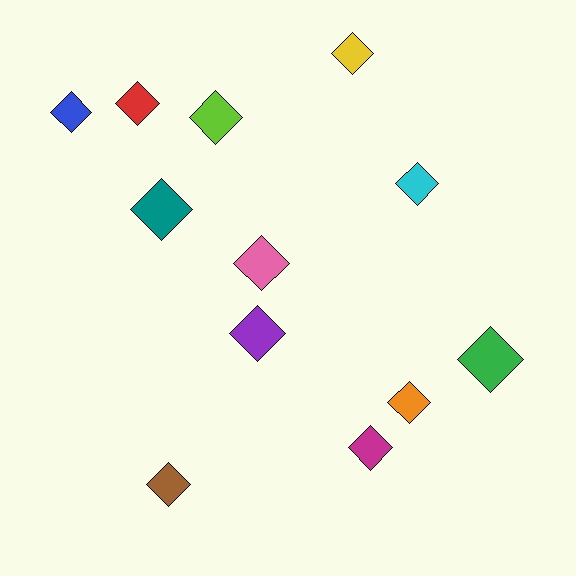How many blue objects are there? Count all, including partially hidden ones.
There is 1 blue object.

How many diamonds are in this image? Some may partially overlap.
There are 12 diamonds.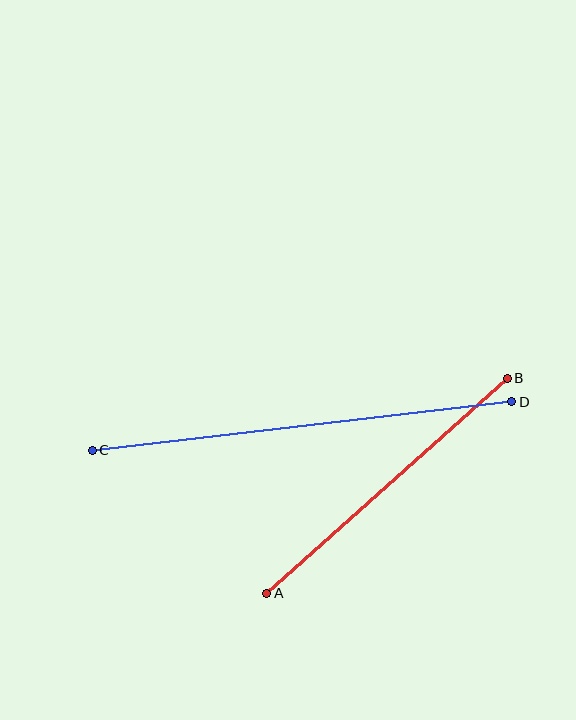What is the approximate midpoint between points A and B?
The midpoint is at approximately (387, 486) pixels.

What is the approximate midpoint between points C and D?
The midpoint is at approximately (302, 426) pixels.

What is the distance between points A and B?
The distance is approximately 322 pixels.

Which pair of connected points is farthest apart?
Points C and D are farthest apart.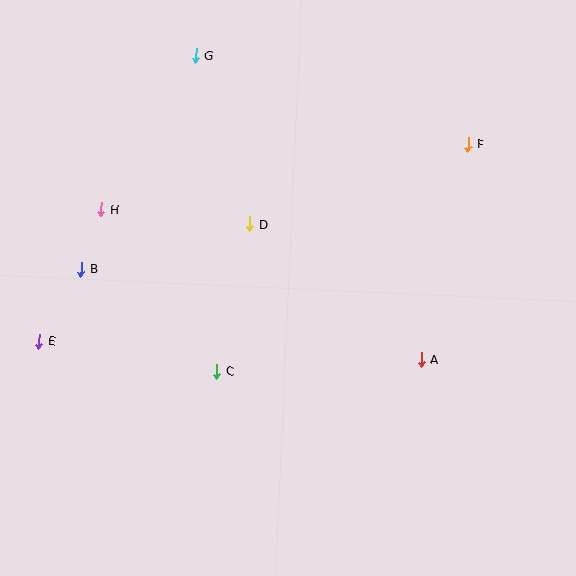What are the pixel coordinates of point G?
Point G is at (196, 55).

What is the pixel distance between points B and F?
The distance between B and F is 407 pixels.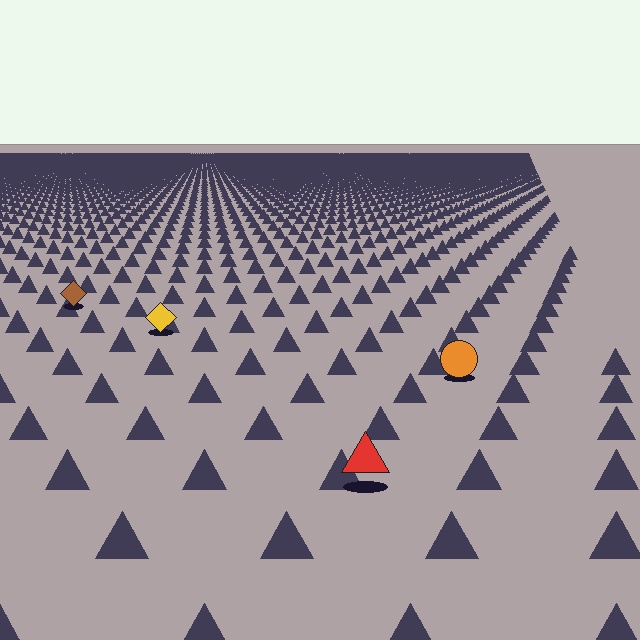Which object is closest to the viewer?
The red triangle is closest. The texture marks near it are larger and more spread out.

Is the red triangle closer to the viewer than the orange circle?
Yes. The red triangle is closer — you can tell from the texture gradient: the ground texture is coarser near it.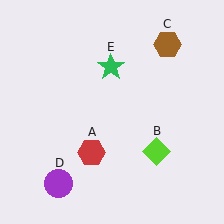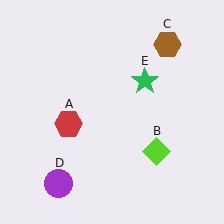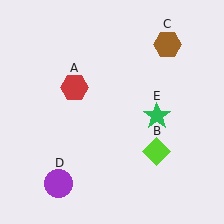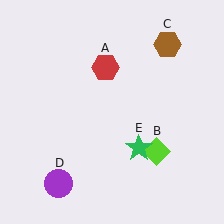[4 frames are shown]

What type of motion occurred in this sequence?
The red hexagon (object A), green star (object E) rotated clockwise around the center of the scene.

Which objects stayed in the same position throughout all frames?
Lime diamond (object B) and brown hexagon (object C) and purple circle (object D) remained stationary.